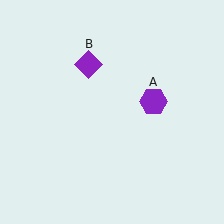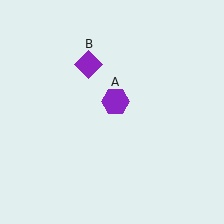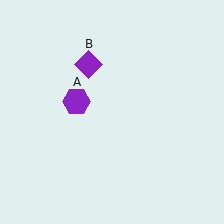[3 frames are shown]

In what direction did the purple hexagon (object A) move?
The purple hexagon (object A) moved left.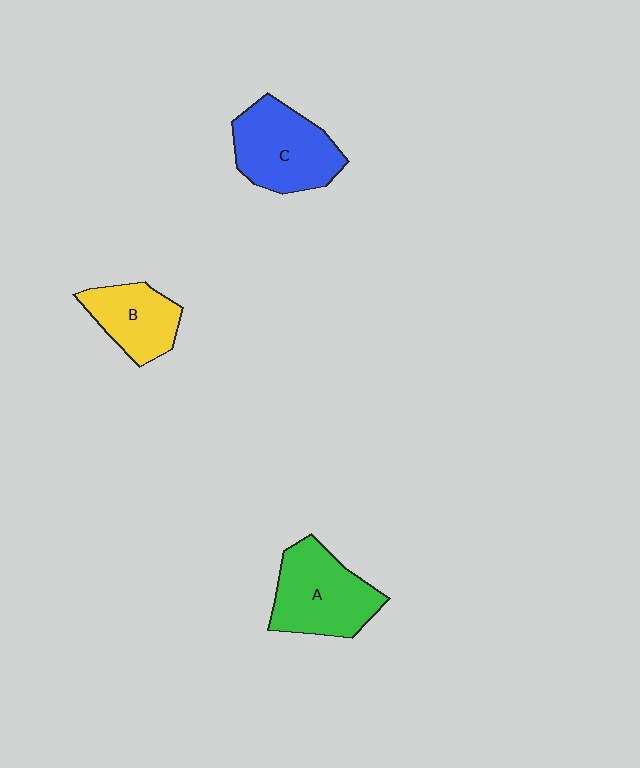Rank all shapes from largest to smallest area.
From largest to smallest: A (green), C (blue), B (yellow).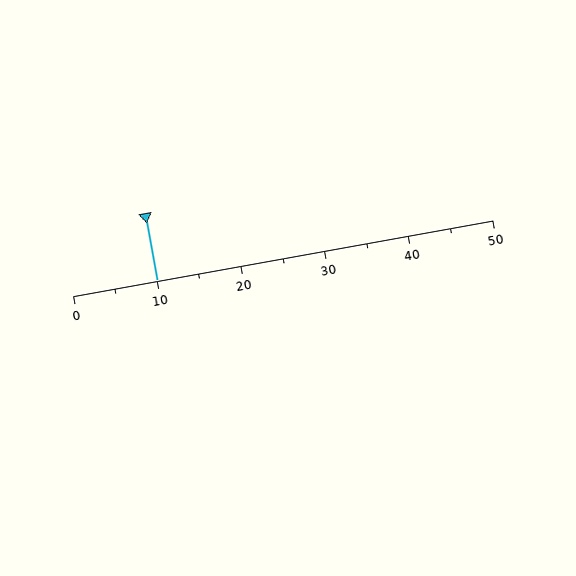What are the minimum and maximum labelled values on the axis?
The axis runs from 0 to 50.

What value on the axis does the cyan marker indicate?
The marker indicates approximately 10.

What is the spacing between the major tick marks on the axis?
The major ticks are spaced 10 apart.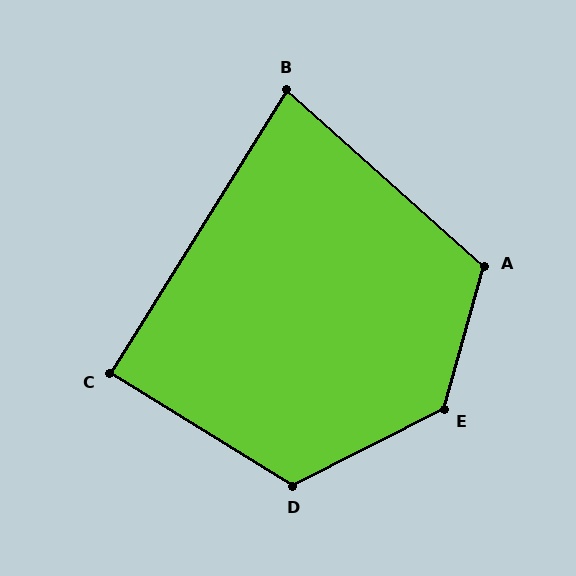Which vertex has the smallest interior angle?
B, at approximately 80 degrees.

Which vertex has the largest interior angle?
E, at approximately 133 degrees.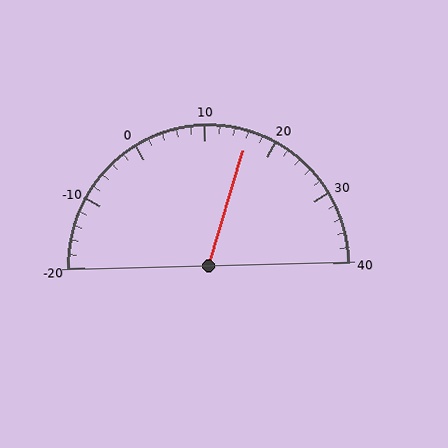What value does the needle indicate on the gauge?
The needle indicates approximately 16.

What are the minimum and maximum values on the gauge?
The gauge ranges from -20 to 40.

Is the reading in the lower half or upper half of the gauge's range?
The reading is in the upper half of the range (-20 to 40).